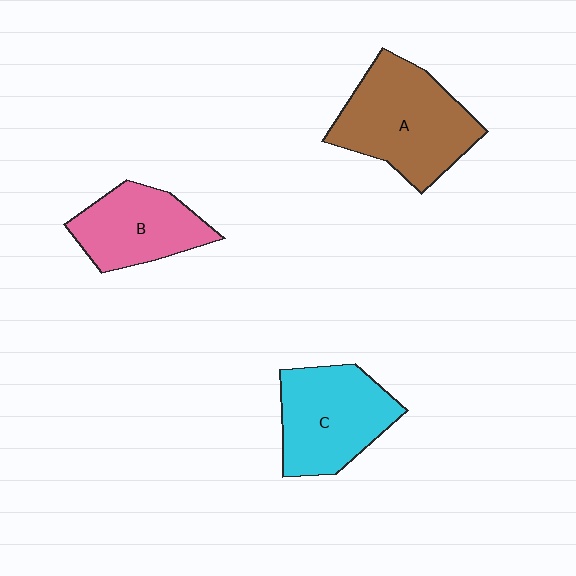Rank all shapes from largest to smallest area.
From largest to smallest: A (brown), C (cyan), B (pink).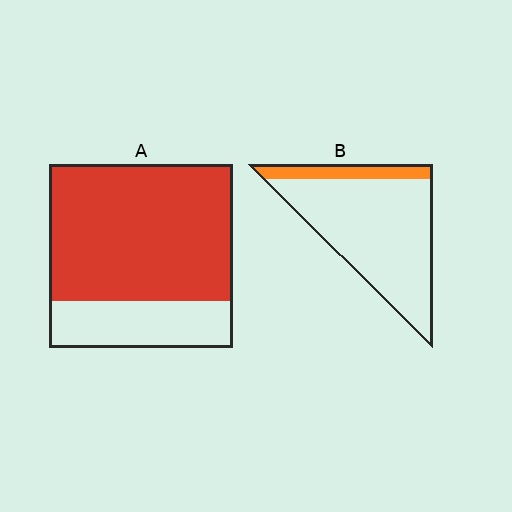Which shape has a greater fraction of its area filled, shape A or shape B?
Shape A.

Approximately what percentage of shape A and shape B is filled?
A is approximately 75% and B is approximately 15%.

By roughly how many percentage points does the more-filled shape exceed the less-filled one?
By roughly 60 percentage points (A over B).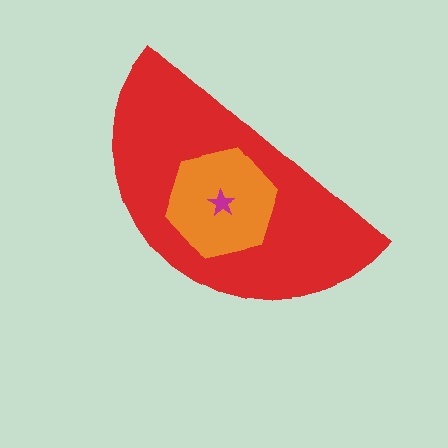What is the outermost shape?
The red semicircle.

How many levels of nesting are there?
3.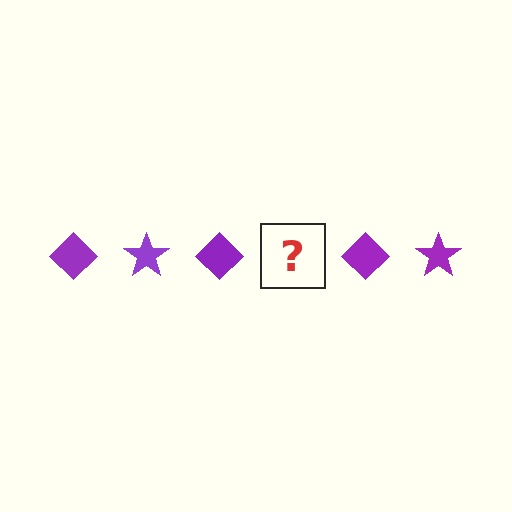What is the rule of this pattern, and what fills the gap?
The rule is that the pattern cycles through diamond, star shapes in purple. The gap should be filled with a purple star.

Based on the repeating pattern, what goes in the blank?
The blank should be a purple star.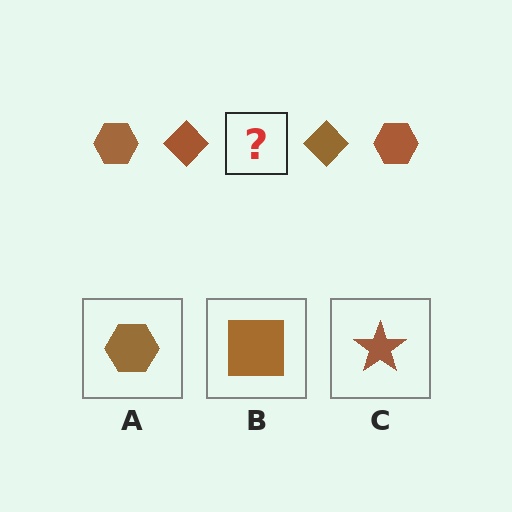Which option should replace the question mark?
Option A.